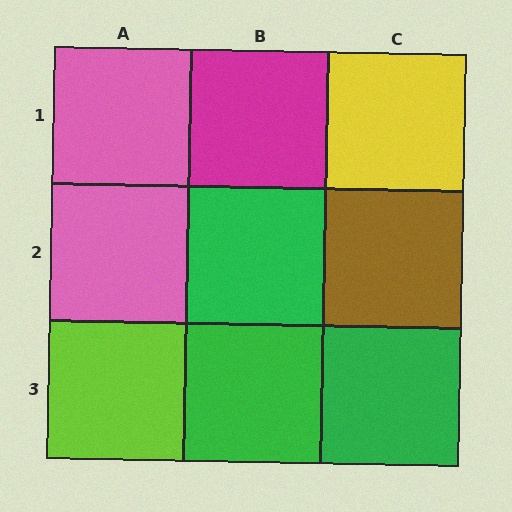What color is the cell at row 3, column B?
Green.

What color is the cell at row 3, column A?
Lime.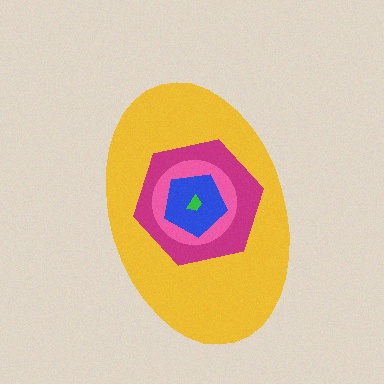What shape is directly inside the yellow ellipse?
The magenta hexagon.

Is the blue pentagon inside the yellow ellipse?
Yes.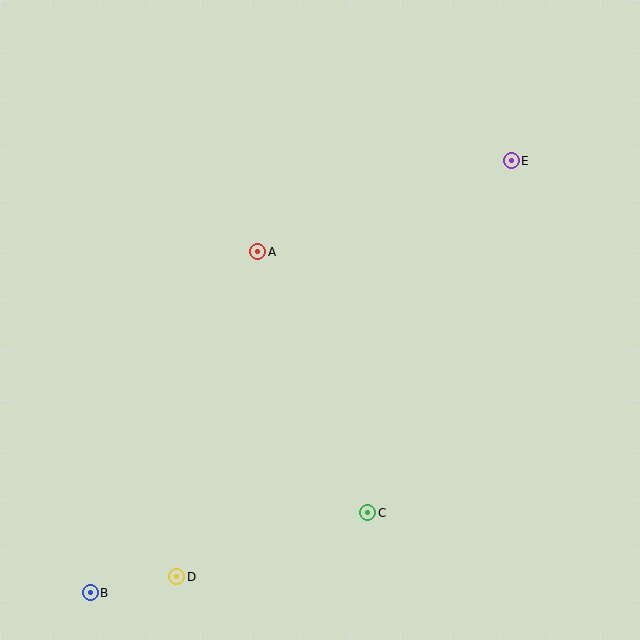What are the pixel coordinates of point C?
Point C is at (368, 513).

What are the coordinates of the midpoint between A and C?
The midpoint between A and C is at (313, 382).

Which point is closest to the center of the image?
Point A at (258, 252) is closest to the center.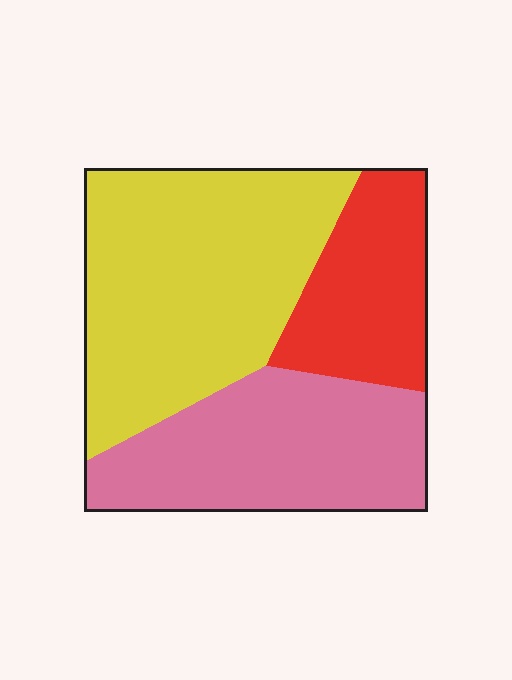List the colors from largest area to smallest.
From largest to smallest: yellow, pink, red.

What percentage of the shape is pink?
Pink covers about 35% of the shape.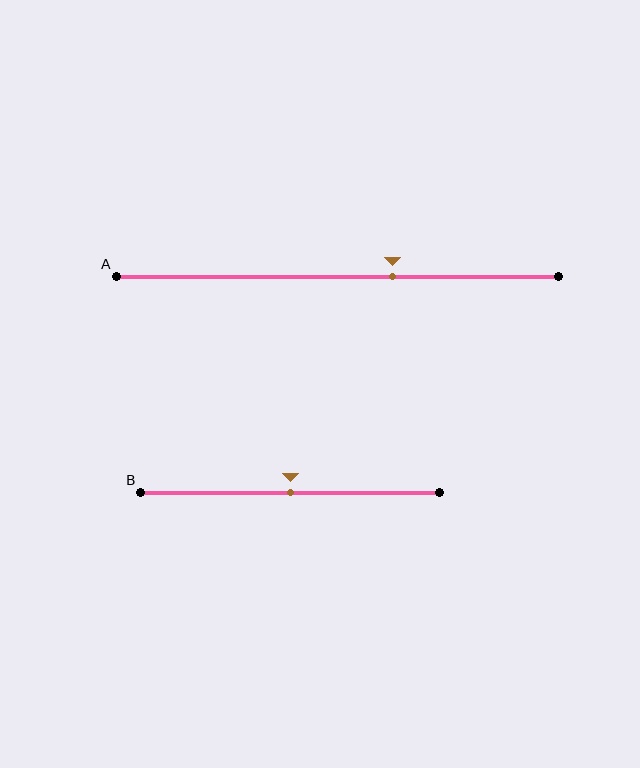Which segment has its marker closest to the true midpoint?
Segment B has its marker closest to the true midpoint.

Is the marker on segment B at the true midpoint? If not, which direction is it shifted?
Yes, the marker on segment B is at the true midpoint.